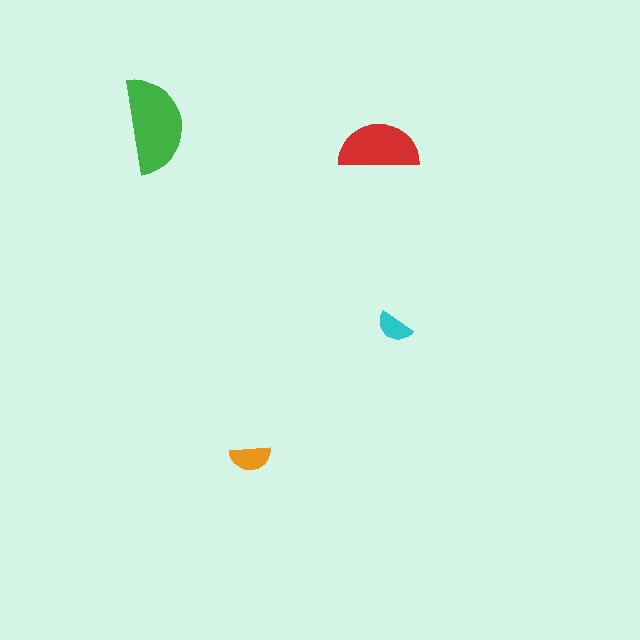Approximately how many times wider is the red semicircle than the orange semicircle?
About 2 times wider.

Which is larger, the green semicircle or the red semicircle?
The green one.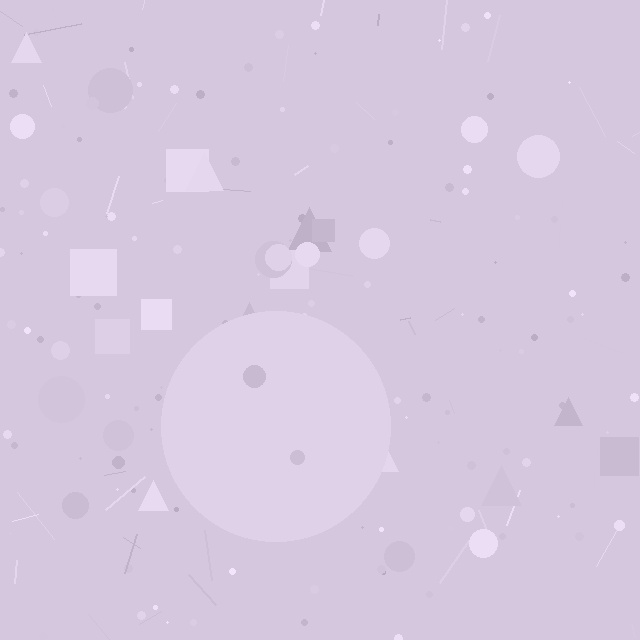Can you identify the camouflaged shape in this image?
The camouflaged shape is a circle.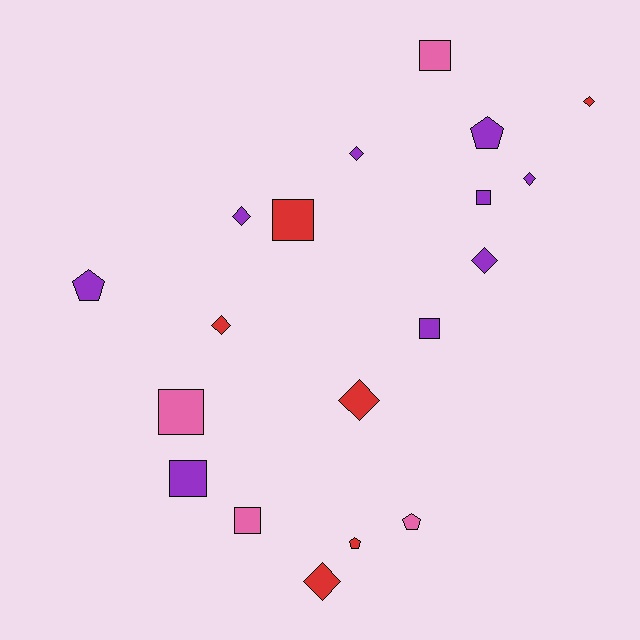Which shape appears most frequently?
Diamond, with 8 objects.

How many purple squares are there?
There are 3 purple squares.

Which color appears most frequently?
Purple, with 9 objects.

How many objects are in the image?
There are 19 objects.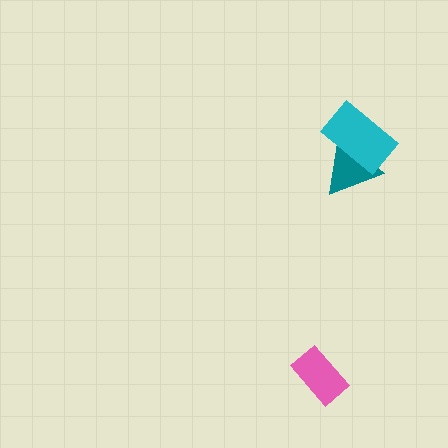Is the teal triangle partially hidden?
Yes, it is partially covered by another shape.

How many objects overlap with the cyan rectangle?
1 object overlaps with the cyan rectangle.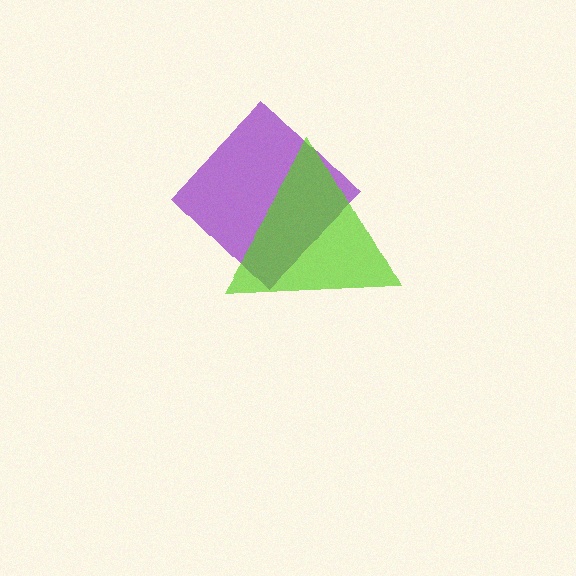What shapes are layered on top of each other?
The layered shapes are: a purple diamond, a lime triangle.